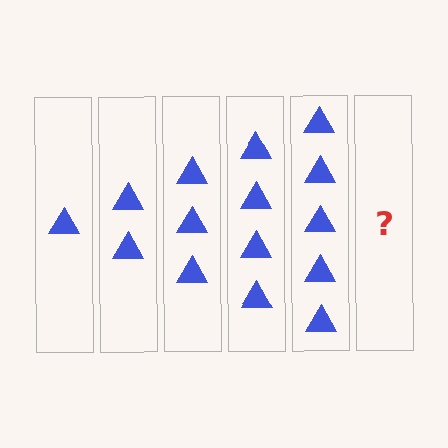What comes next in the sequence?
The next element should be 6 triangles.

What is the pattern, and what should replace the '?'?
The pattern is that each step adds one more triangle. The '?' should be 6 triangles.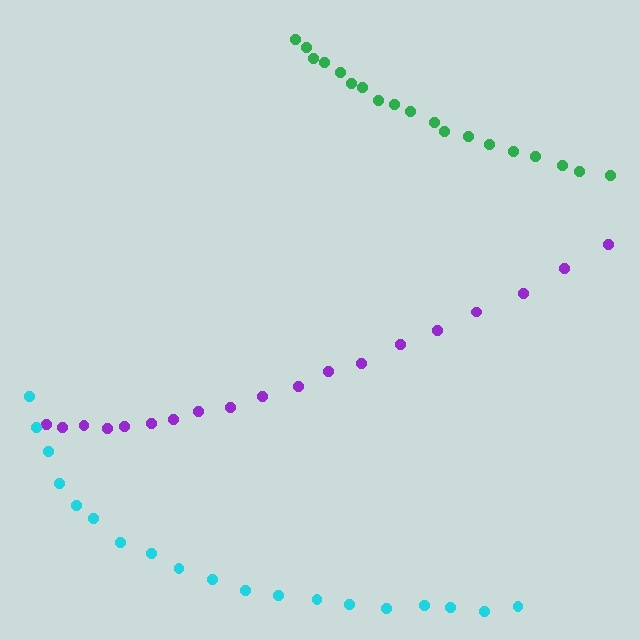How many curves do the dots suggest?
There are 3 distinct paths.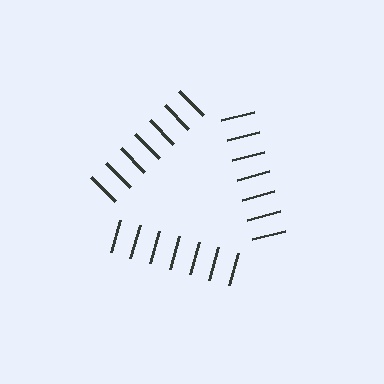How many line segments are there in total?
21 — 7 along each of the 3 edges.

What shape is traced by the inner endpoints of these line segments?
An illusory triangle — the line segments terminate on its edges but no continuous stroke is drawn.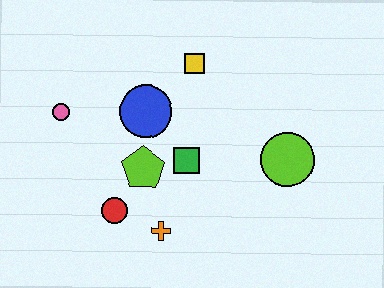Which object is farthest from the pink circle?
The lime circle is farthest from the pink circle.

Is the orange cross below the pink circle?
Yes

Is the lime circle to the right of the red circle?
Yes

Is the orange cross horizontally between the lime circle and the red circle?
Yes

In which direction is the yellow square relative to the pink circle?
The yellow square is to the right of the pink circle.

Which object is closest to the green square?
The lime pentagon is closest to the green square.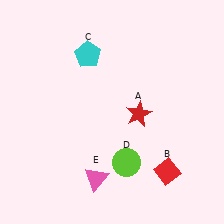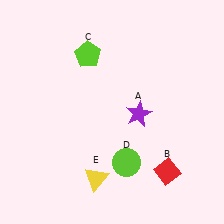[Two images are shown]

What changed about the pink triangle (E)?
In Image 1, E is pink. In Image 2, it changed to yellow.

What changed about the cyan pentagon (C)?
In Image 1, C is cyan. In Image 2, it changed to lime.